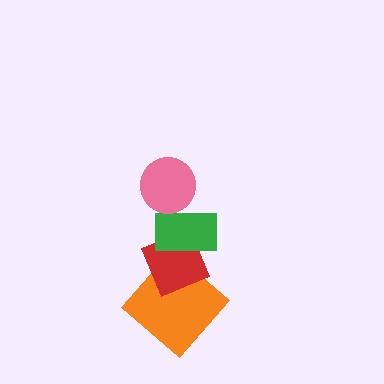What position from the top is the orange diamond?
The orange diamond is 4th from the top.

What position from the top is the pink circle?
The pink circle is 1st from the top.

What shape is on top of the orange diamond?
The red diamond is on top of the orange diamond.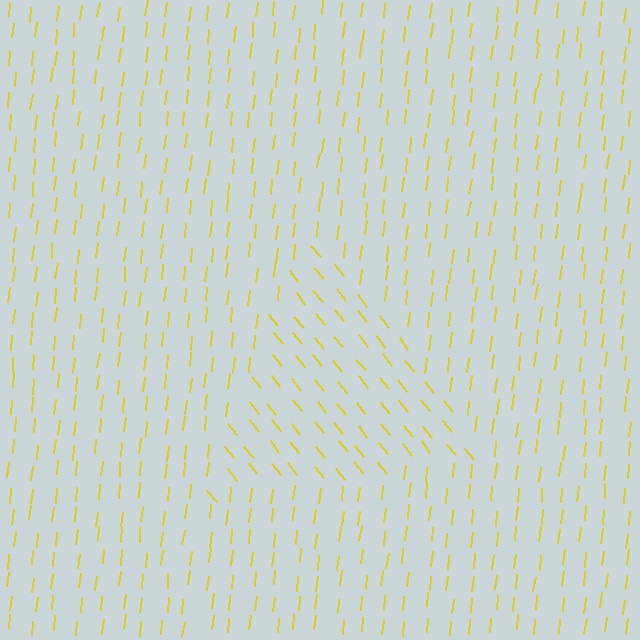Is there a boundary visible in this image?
Yes, there is a texture boundary formed by a change in line orientation.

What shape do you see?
I see a triangle.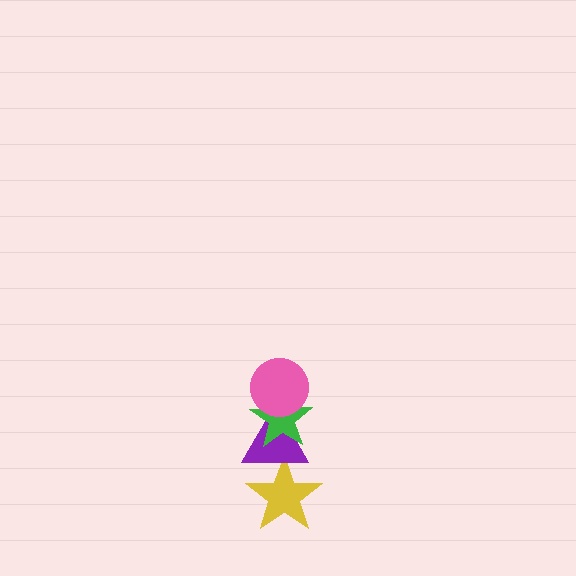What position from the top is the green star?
The green star is 2nd from the top.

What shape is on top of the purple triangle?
The green star is on top of the purple triangle.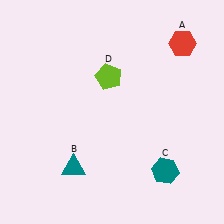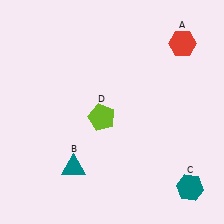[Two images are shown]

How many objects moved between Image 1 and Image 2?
2 objects moved between the two images.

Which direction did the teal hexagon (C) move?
The teal hexagon (C) moved right.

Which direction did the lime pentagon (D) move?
The lime pentagon (D) moved down.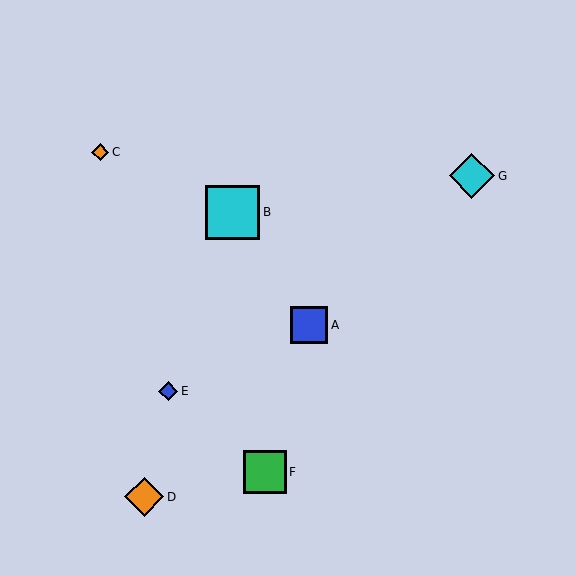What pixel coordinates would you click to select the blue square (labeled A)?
Click at (309, 325) to select the blue square A.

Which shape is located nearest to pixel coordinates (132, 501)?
The orange diamond (labeled D) at (144, 497) is nearest to that location.